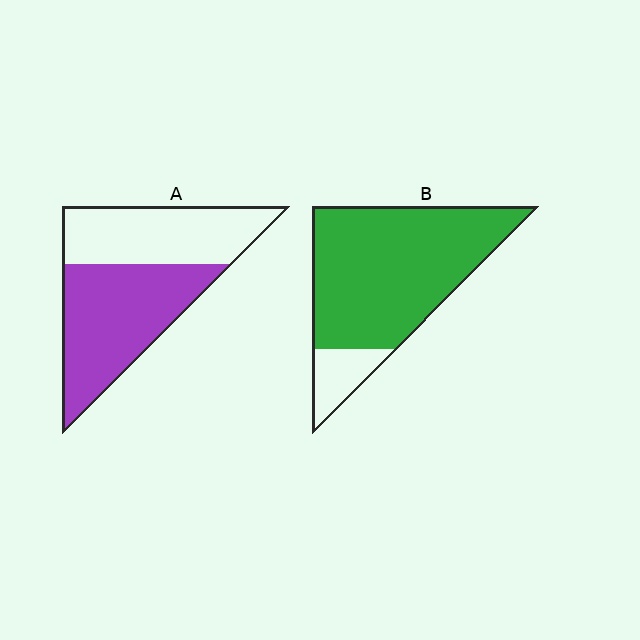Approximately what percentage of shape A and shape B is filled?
A is approximately 55% and B is approximately 85%.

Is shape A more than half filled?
Yes.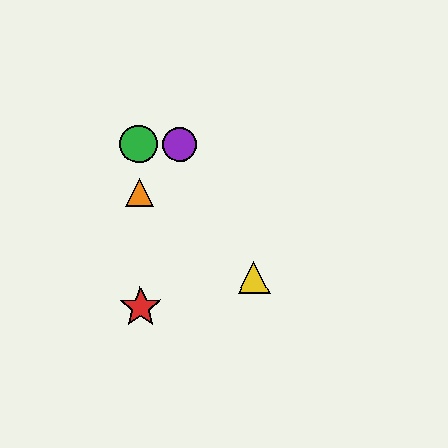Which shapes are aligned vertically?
The red star, the blue triangle, the green circle, the orange triangle are aligned vertically.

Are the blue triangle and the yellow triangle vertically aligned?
No, the blue triangle is at x≈139 and the yellow triangle is at x≈254.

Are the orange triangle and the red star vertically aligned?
Yes, both are at x≈139.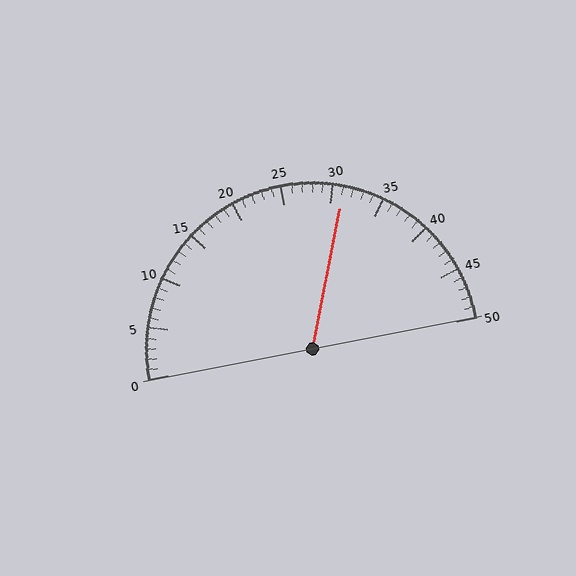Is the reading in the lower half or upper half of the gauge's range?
The reading is in the upper half of the range (0 to 50).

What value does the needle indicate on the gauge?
The needle indicates approximately 31.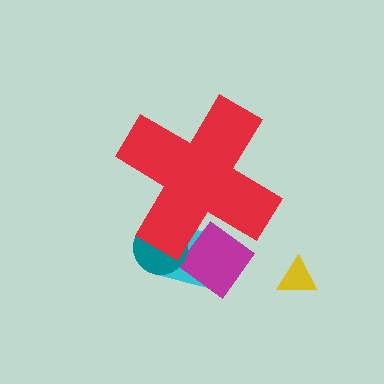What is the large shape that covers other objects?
A red cross.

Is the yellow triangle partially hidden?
No, the yellow triangle is fully visible.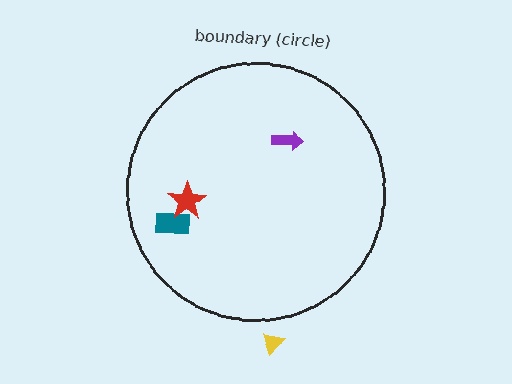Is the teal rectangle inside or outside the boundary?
Inside.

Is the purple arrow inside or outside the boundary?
Inside.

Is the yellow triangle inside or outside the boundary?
Outside.